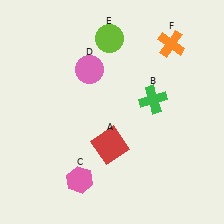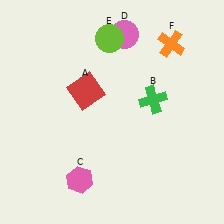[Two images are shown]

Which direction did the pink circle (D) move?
The pink circle (D) moved up.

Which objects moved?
The objects that moved are: the red square (A), the pink circle (D).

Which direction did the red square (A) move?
The red square (A) moved up.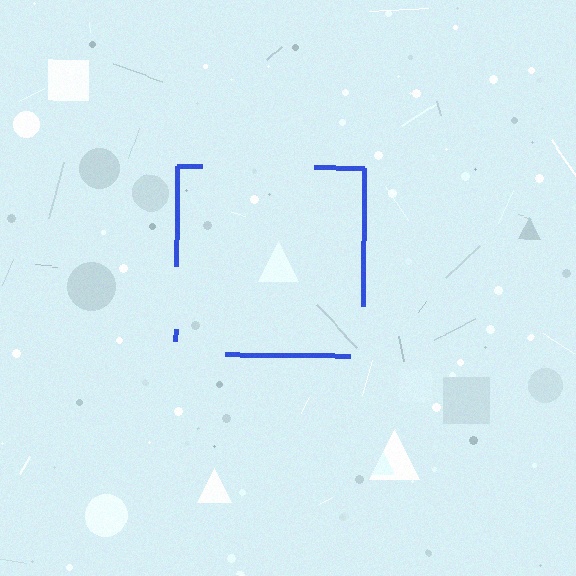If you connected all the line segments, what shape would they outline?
They would outline a square.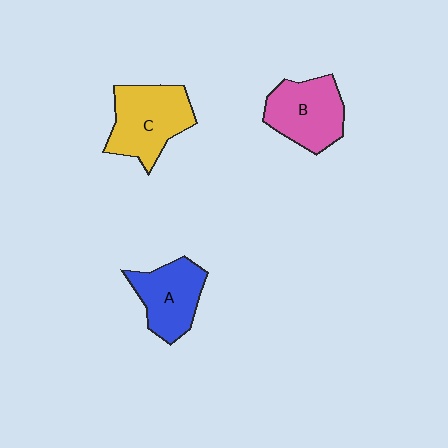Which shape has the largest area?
Shape C (yellow).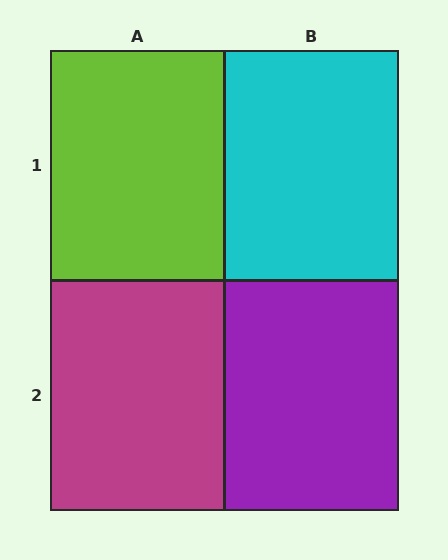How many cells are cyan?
1 cell is cyan.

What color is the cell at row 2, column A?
Magenta.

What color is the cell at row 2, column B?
Purple.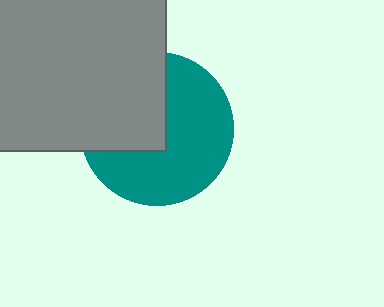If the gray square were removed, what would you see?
You would see the complete teal circle.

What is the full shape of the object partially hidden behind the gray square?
The partially hidden object is a teal circle.